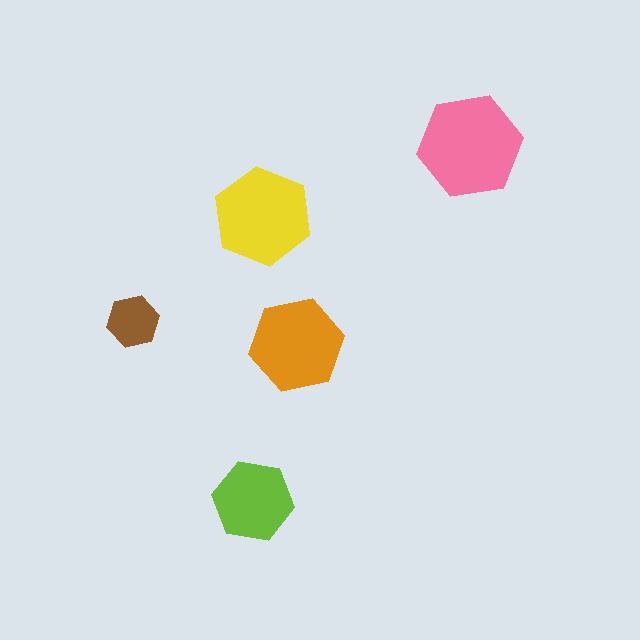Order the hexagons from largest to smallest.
the pink one, the yellow one, the orange one, the lime one, the brown one.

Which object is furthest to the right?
The pink hexagon is rightmost.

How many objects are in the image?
There are 5 objects in the image.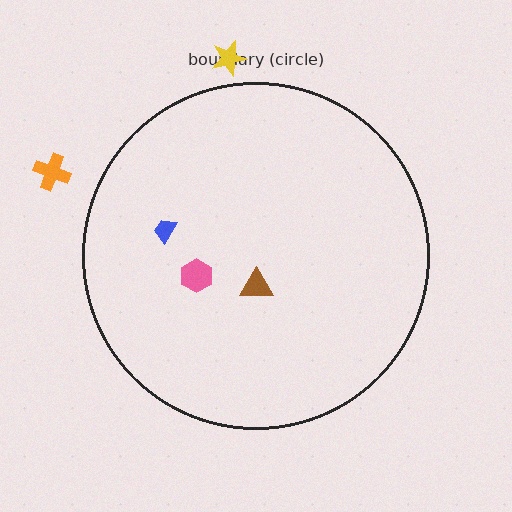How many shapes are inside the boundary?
3 inside, 2 outside.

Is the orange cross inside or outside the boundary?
Outside.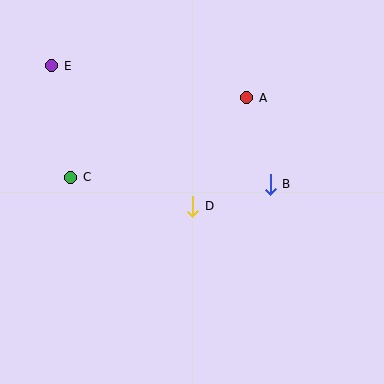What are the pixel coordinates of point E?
Point E is at (52, 66).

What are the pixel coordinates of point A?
Point A is at (247, 98).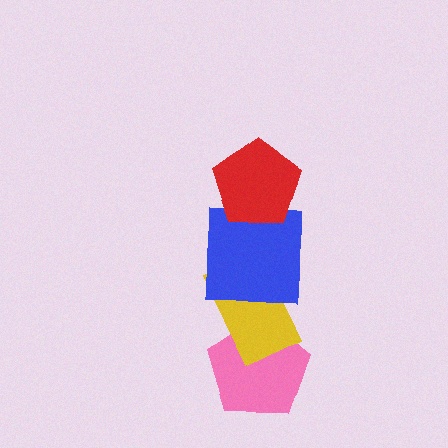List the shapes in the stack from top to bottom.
From top to bottom: the red pentagon, the blue square, the yellow rectangle, the pink pentagon.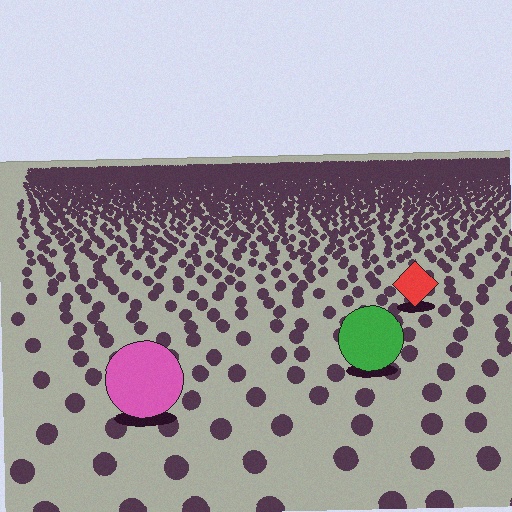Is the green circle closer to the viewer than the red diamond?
Yes. The green circle is closer — you can tell from the texture gradient: the ground texture is coarser near it.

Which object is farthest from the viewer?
The red diamond is farthest from the viewer. It appears smaller and the ground texture around it is denser.